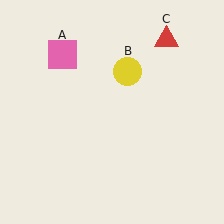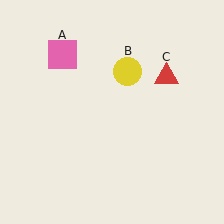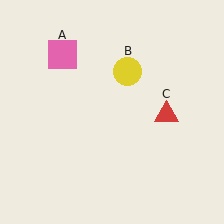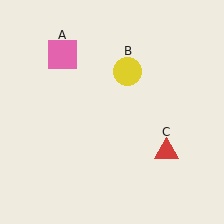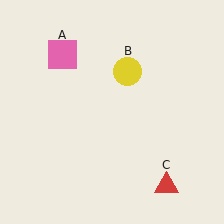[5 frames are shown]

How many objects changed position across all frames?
1 object changed position: red triangle (object C).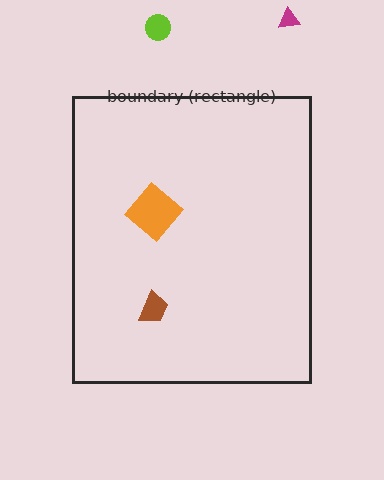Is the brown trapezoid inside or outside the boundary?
Inside.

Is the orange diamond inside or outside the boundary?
Inside.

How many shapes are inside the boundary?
2 inside, 2 outside.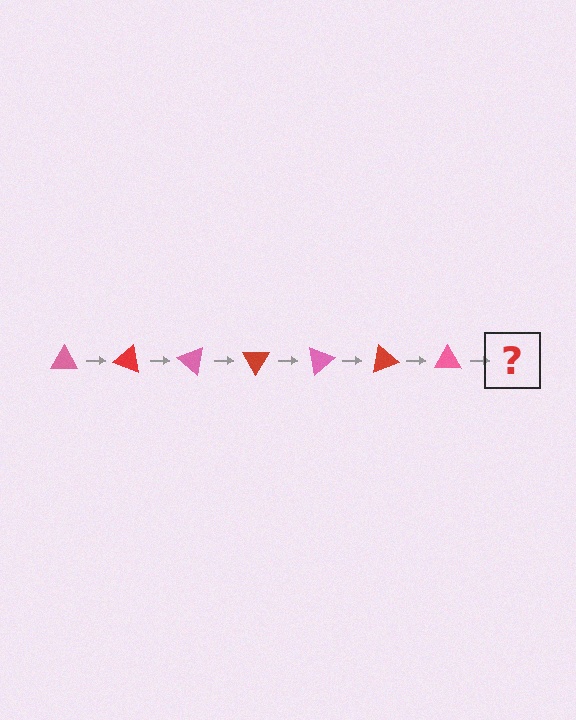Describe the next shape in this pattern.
It should be a red triangle, rotated 140 degrees from the start.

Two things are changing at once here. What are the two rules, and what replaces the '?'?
The two rules are that it rotates 20 degrees each step and the color cycles through pink and red. The '?' should be a red triangle, rotated 140 degrees from the start.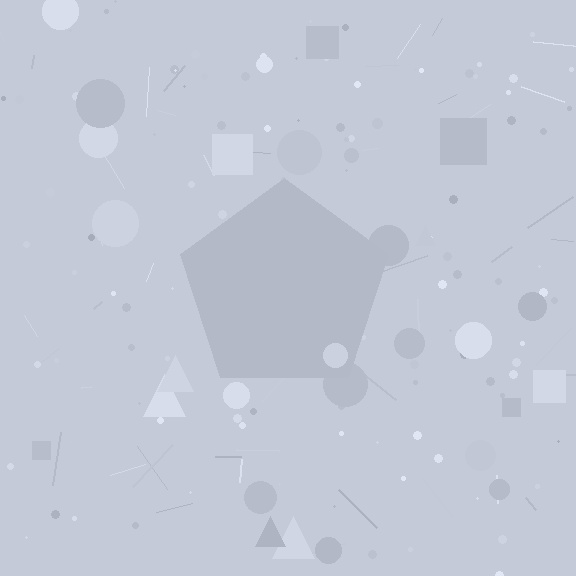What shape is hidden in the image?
A pentagon is hidden in the image.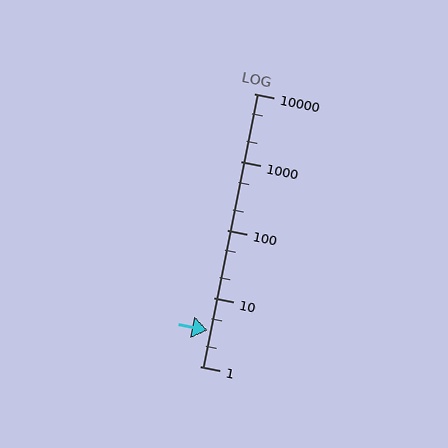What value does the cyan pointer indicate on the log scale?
The pointer indicates approximately 3.4.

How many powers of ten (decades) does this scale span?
The scale spans 4 decades, from 1 to 10000.